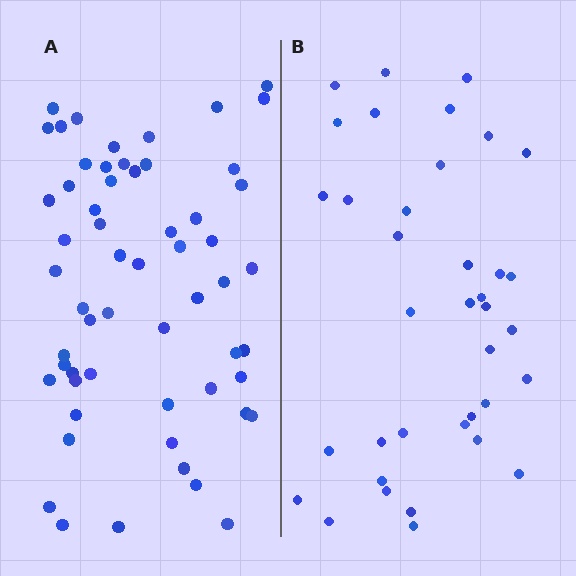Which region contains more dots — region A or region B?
Region A (the left region) has more dots.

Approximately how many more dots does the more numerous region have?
Region A has approximately 20 more dots than region B.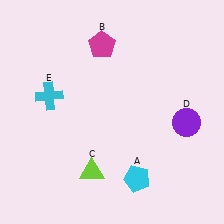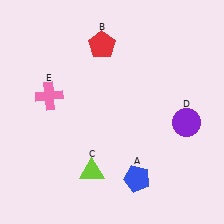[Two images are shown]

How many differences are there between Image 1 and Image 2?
There are 3 differences between the two images.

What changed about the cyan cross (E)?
In Image 1, E is cyan. In Image 2, it changed to pink.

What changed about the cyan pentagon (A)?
In Image 1, A is cyan. In Image 2, it changed to blue.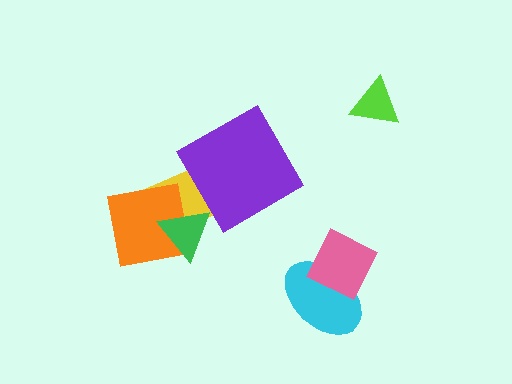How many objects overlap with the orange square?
2 objects overlap with the orange square.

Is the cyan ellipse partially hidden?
Yes, it is partially covered by another shape.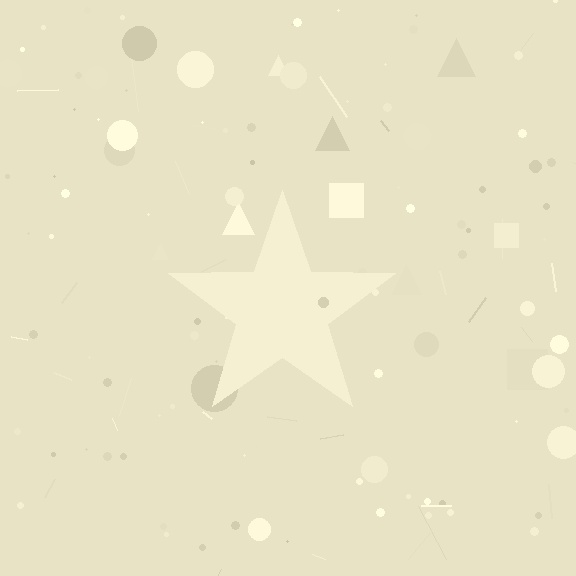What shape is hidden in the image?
A star is hidden in the image.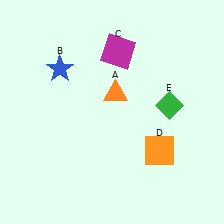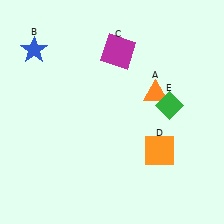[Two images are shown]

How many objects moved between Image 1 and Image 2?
2 objects moved between the two images.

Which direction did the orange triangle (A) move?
The orange triangle (A) moved right.